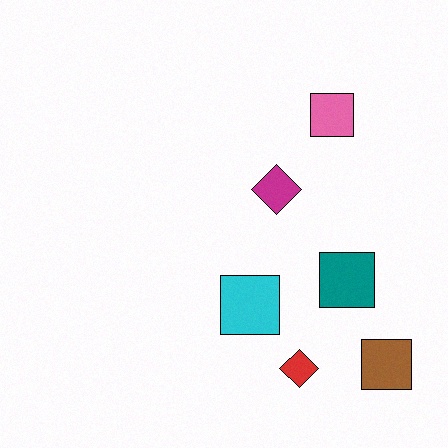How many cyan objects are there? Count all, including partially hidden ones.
There is 1 cyan object.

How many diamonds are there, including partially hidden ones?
There are 2 diamonds.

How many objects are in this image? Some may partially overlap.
There are 6 objects.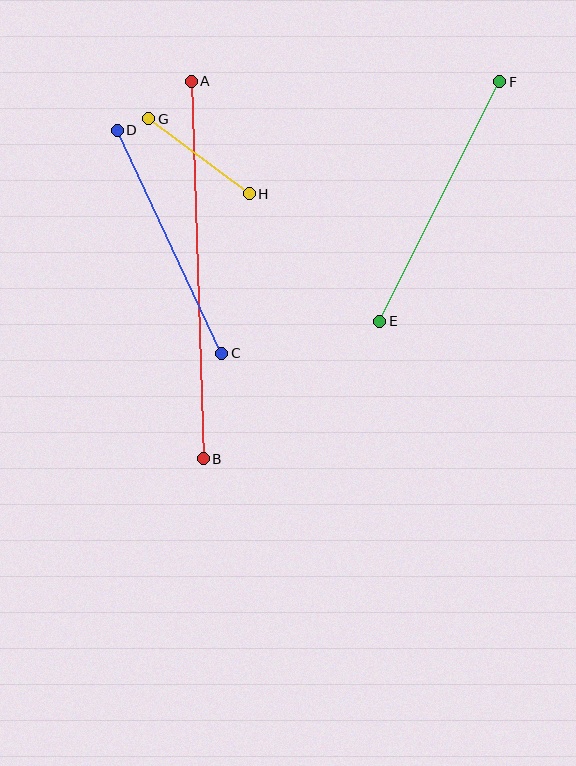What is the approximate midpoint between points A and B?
The midpoint is at approximately (197, 270) pixels.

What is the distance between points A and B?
The distance is approximately 377 pixels.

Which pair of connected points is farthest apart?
Points A and B are farthest apart.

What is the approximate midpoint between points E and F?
The midpoint is at approximately (440, 201) pixels.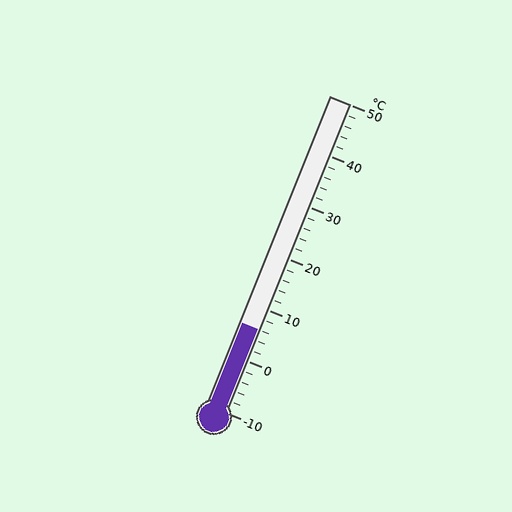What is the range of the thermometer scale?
The thermometer scale ranges from -10°C to 50°C.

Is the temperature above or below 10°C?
The temperature is below 10°C.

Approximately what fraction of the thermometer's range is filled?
The thermometer is filled to approximately 25% of its range.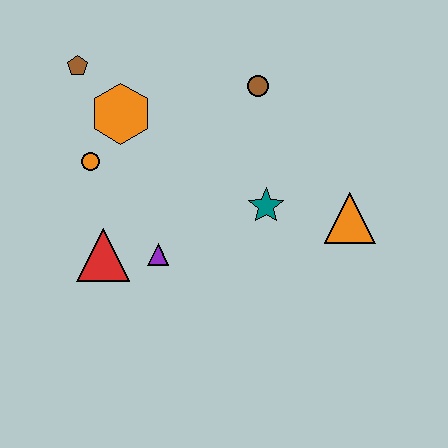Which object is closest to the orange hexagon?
The orange circle is closest to the orange hexagon.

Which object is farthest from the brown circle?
The red triangle is farthest from the brown circle.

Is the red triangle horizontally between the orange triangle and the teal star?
No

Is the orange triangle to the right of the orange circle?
Yes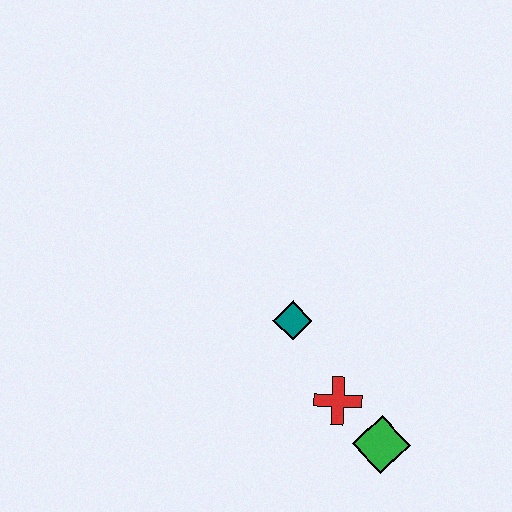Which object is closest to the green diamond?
The red cross is closest to the green diamond.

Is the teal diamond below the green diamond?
No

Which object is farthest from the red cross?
The teal diamond is farthest from the red cross.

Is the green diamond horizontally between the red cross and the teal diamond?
No